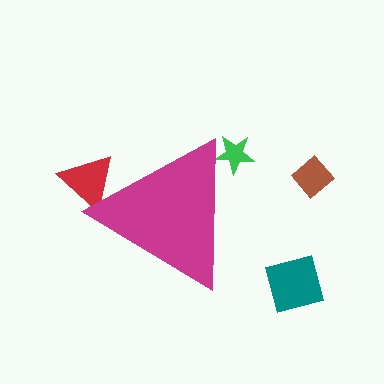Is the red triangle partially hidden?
Yes, the red triangle is partially hidden behind the magenta triangle.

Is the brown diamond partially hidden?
No, the brown diamond is fully visible.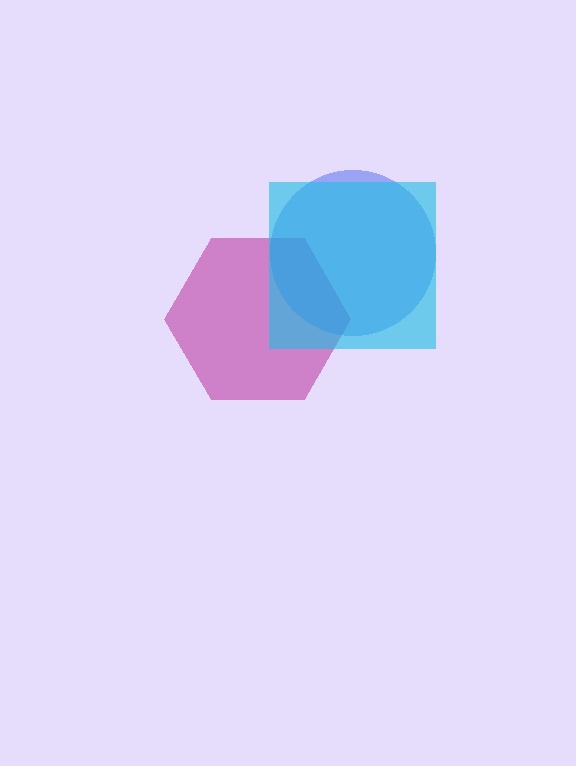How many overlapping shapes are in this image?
There are 3 overlapping shapes in the image.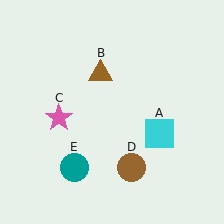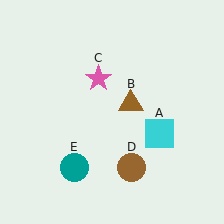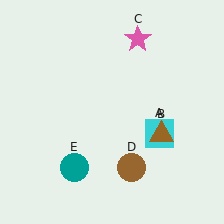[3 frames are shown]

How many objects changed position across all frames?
2 objects changed position: brown triangle (object B), pink star (object C).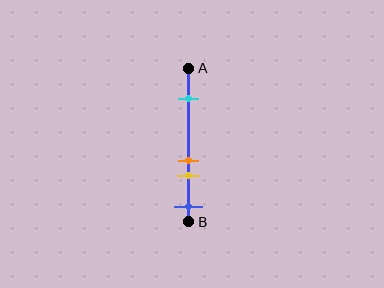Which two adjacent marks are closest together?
The orange and yellow marks are the closest adjacent pair.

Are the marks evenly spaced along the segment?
No, the marks are not evenly spaced.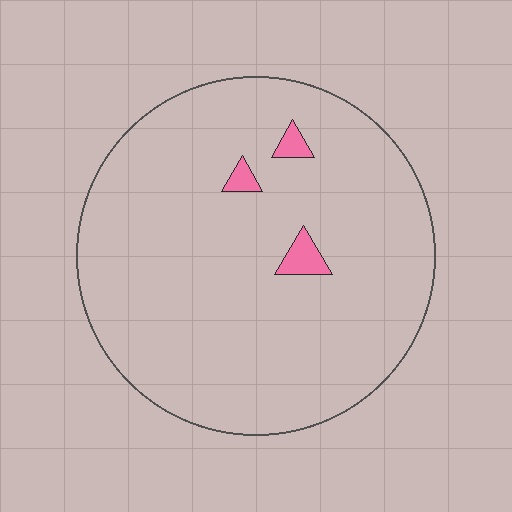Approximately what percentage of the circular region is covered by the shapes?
Approximately 5%.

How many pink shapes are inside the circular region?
3.